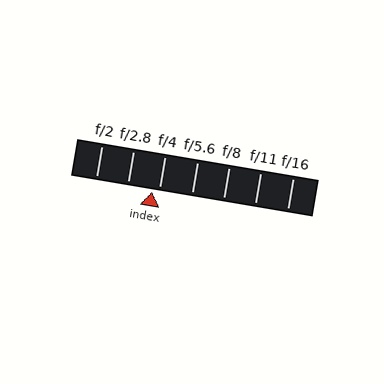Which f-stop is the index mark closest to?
The index mark is closest to f/4.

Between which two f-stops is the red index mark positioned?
The index mark is between f/2.8 and f/4.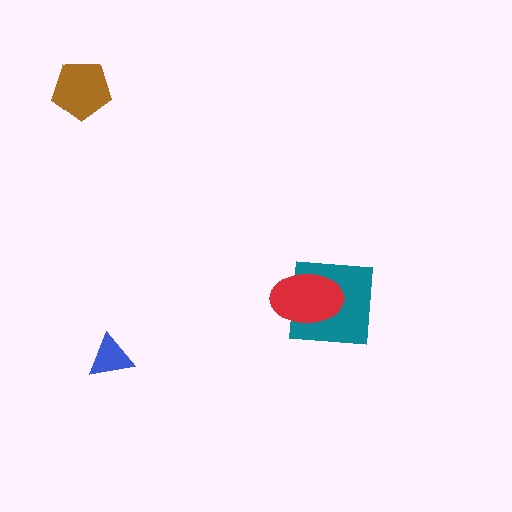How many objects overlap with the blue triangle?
0 objects overlap with the blue triangle.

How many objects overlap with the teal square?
1 object overlaps with the teal square.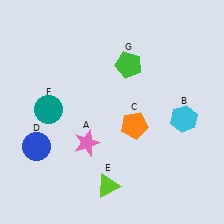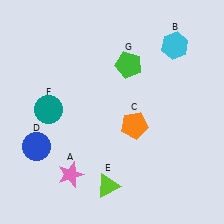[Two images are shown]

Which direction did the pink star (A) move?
The pink star (A) moved down.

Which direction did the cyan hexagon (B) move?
The cyan hexagon (B) moved up.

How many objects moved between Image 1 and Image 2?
2 objects moved between the two images.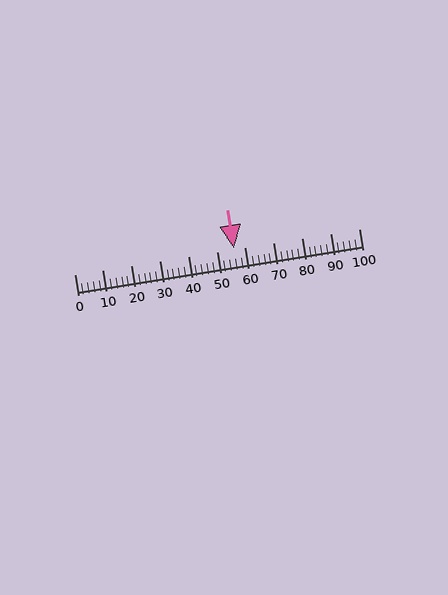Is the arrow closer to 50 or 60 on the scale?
The arrow is closer to 60.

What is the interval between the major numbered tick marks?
The major tick marks are spaced 10 units apart.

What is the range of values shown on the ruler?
The ruler shows values from 0 to 100.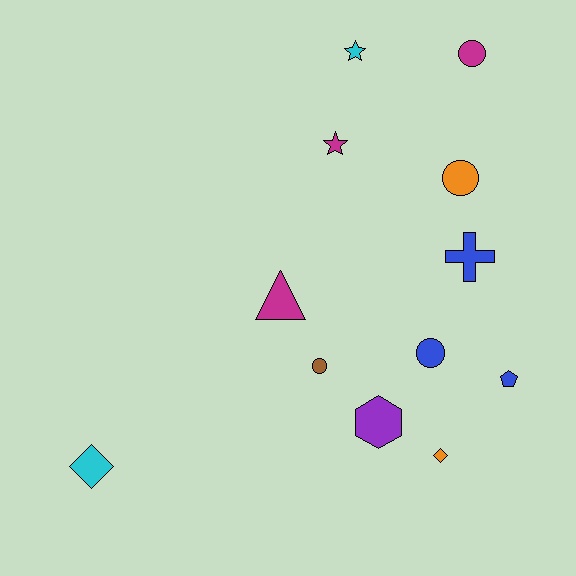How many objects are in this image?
There are 12 objects.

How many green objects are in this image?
There are no green objects.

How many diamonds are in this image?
There are 2 diamonds.